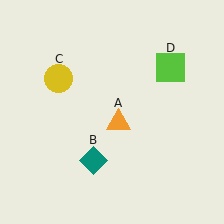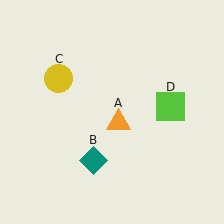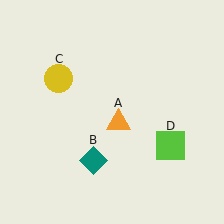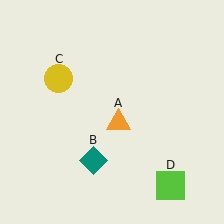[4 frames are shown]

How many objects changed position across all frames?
1 object changed position: lime square (object D).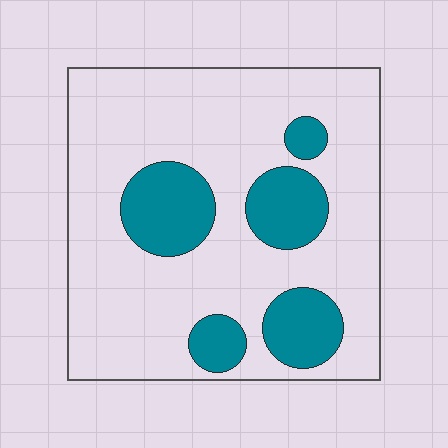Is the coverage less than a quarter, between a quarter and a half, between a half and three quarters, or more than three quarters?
Less than a quarter.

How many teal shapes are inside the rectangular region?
5.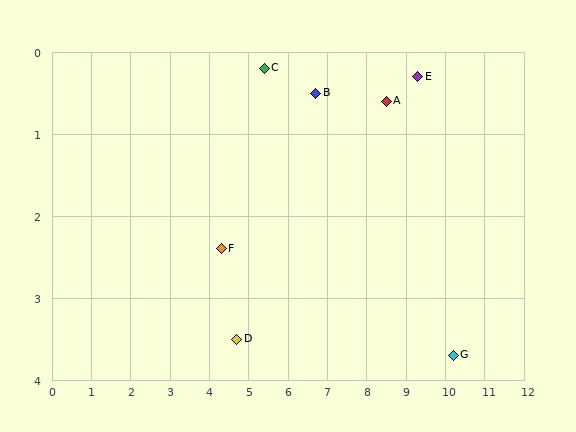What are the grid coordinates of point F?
Point F is at approximately (4.3, 2.4).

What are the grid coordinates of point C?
Point C is at approximately (5.4, 0.2).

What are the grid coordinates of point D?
Point D is at approximately (4.7, 3.5).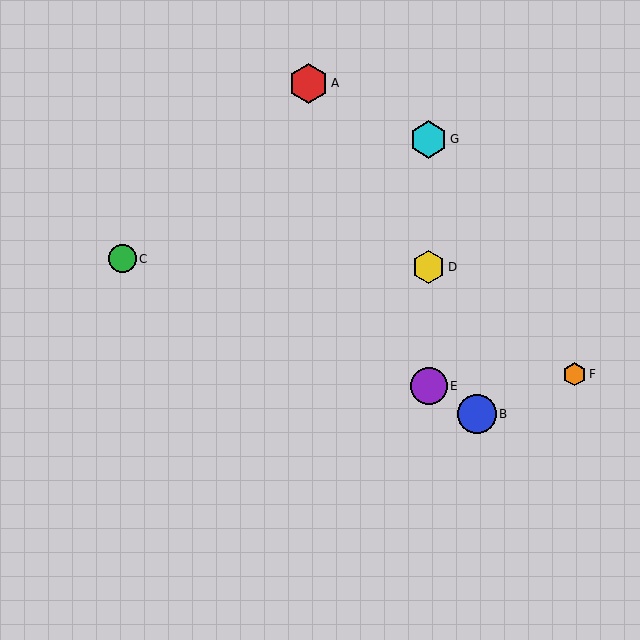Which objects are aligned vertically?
Objects D, E, G are aligned vertically.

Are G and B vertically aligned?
No, G is at x≈429 and B is at x≈477.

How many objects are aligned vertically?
3 objects (D, E, G) are aligned vertically.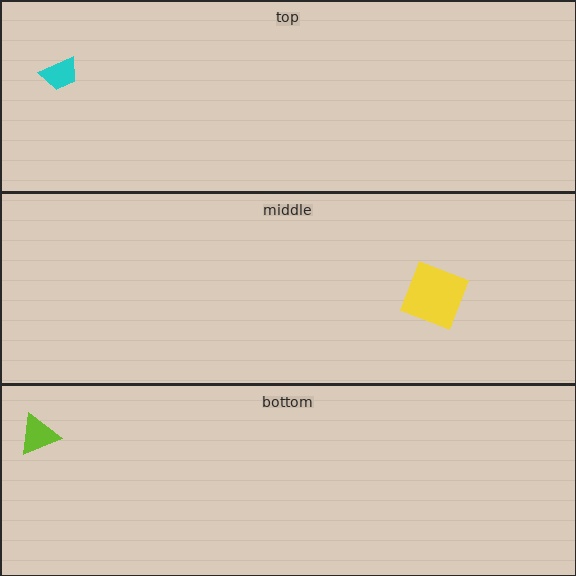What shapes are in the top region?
The cyan trapezoid.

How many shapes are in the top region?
1.